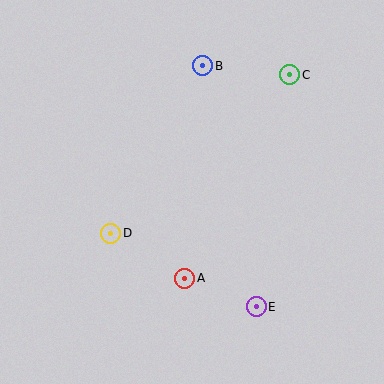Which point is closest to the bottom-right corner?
Point E is closest to the bottom-right corner.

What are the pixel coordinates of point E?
Point E is at (256, 307).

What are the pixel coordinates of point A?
Point A is at (185, 278).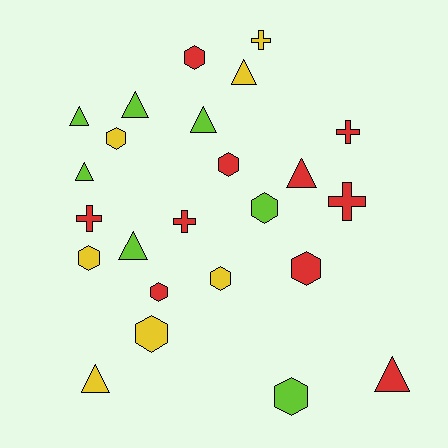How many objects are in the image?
There are 24 objects.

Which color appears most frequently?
Red, with 10 objects.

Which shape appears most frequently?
Hexagon, with 10 objects.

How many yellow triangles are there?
There are 2 yellow triangles.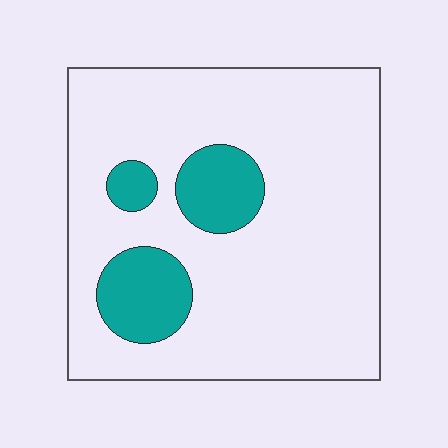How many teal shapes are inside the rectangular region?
3.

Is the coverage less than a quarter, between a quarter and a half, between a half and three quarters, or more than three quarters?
Less than a quarter.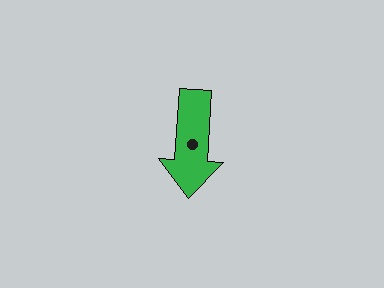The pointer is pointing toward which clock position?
Roughly 6 o'clock.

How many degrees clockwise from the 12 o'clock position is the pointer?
Approximately 184 degrees.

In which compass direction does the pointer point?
South.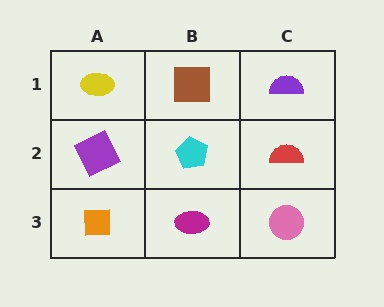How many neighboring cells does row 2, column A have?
3.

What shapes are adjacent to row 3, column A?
A purple square (row 2, column A), a magenta ellipse (row 3, column B).